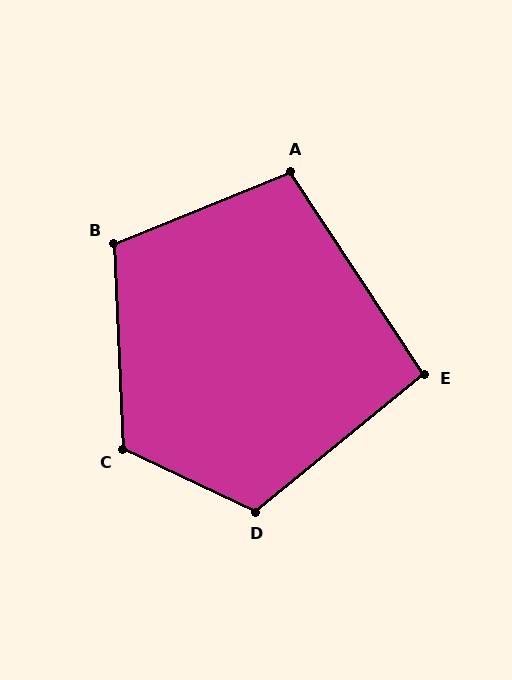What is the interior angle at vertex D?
Approximately 116 degrees (obtuse).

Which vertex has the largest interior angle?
C, at approximately 118 degrees.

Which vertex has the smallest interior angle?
E, at approximately 96 degrees.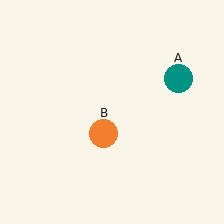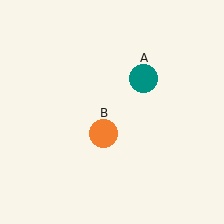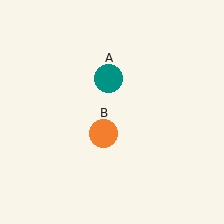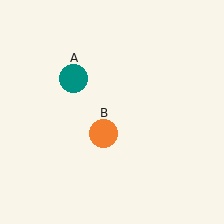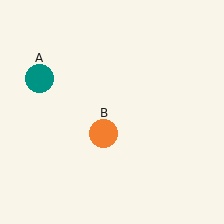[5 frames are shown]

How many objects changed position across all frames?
1 object changed position: teal circle (object A).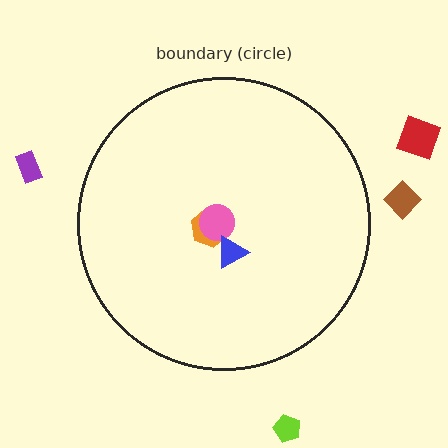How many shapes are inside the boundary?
3 inside, 4 outside.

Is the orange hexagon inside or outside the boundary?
Inside.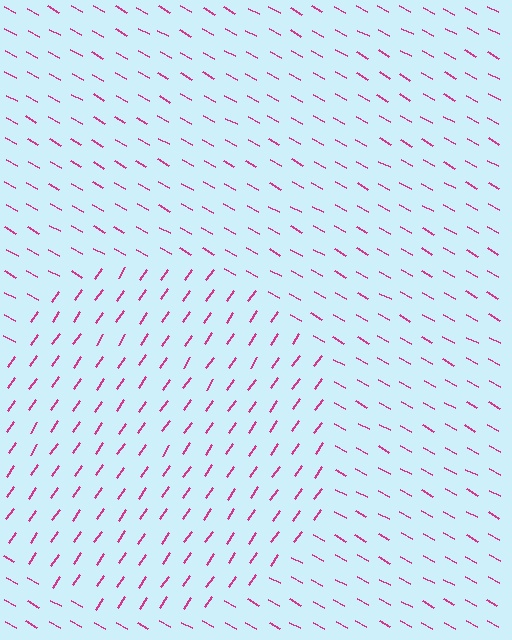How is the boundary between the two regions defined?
The boundary is defined purely by a change in line orientation (approximately 84 degrees difference). All lines are the same color and thickness.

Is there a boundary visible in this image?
Yes, there is a texture boundary formed by a change in line orientation.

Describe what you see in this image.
The image is filled with small magenta line segments. A circle region in the image has lines oriented differently from the surrounding lines, creating a visible texture boundary.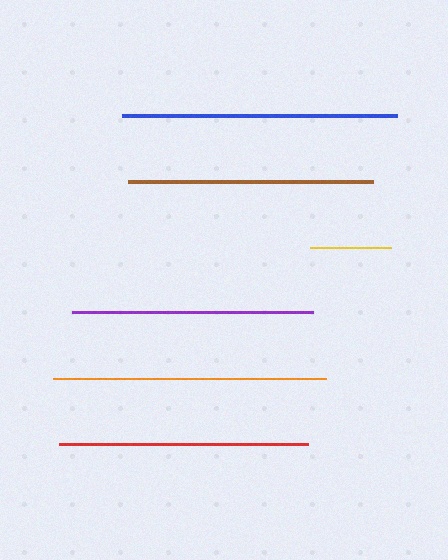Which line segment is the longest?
The blue line is the longest at approximately 275 pixels.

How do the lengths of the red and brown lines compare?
The red and brown lines are approximately the same length.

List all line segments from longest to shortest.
From longest to shortest: blue, orange, red, brown, purple, yellow.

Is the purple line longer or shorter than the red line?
The red line is longer than the purple line.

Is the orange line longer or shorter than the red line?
The orange line is longer than the red line.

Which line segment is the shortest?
The yellow line is the shortest at approximately 81 pixels.